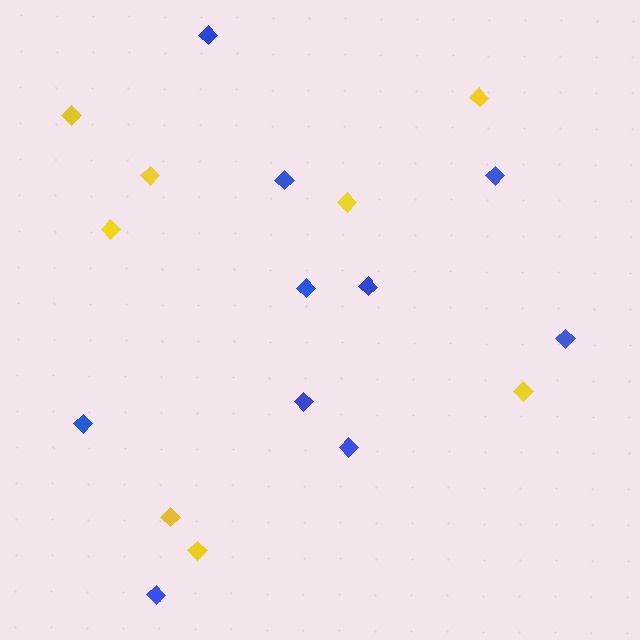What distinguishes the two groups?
There are 2 groups: one group of yellow diamonds (8) and one group of blue diamonds (10).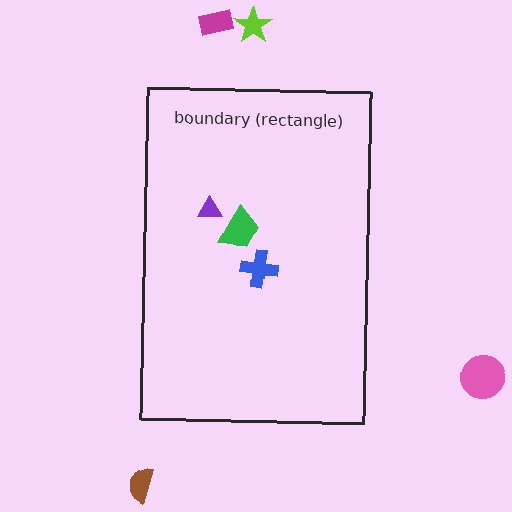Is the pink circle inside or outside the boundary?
Outside.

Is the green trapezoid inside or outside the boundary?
Inside.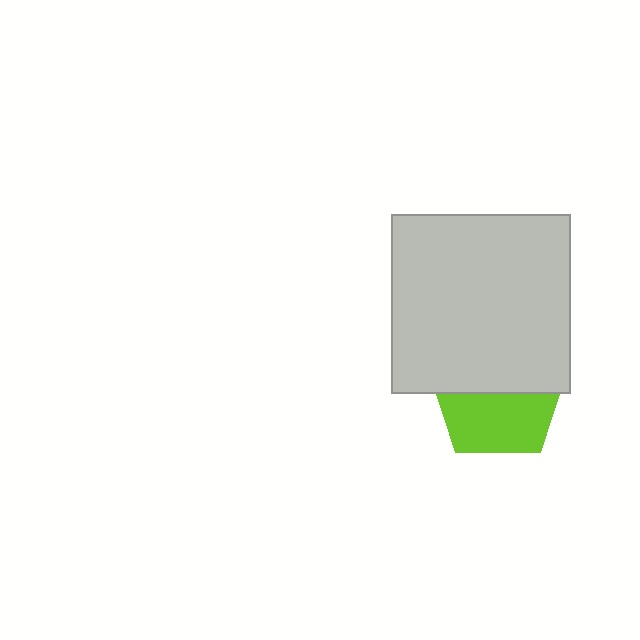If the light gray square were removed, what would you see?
You would see the complete lime pentagon.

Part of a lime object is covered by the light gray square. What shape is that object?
It is a pentagon.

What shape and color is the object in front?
The object in front is a light gray square.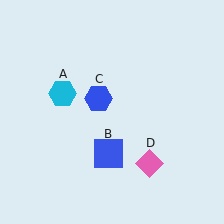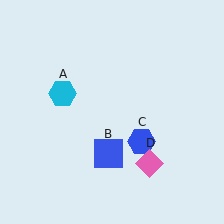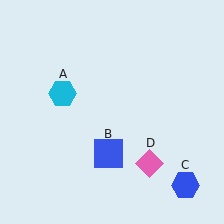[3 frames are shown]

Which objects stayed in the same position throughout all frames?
Cyan hexagon (object A) and blue square (object B) and pink diamond (object D) remained stationary.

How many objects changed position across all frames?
1 object changed position: blue hexagon (object C).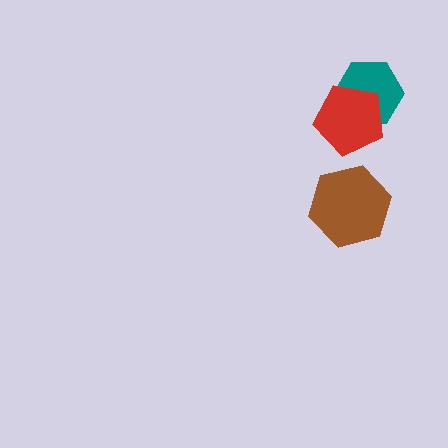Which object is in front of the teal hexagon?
The red pentagon is in front of the teal hexagon.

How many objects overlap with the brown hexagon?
0 objects overlap with the brown hexagon.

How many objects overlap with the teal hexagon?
1 object overlaps with the teal hexagon.